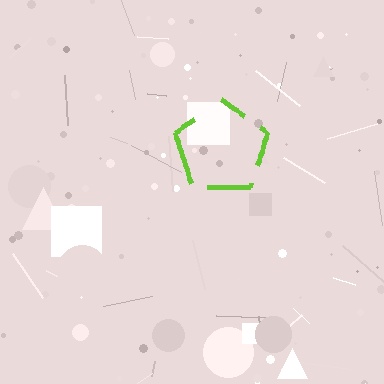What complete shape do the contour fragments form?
The contour fragments form a pentagon.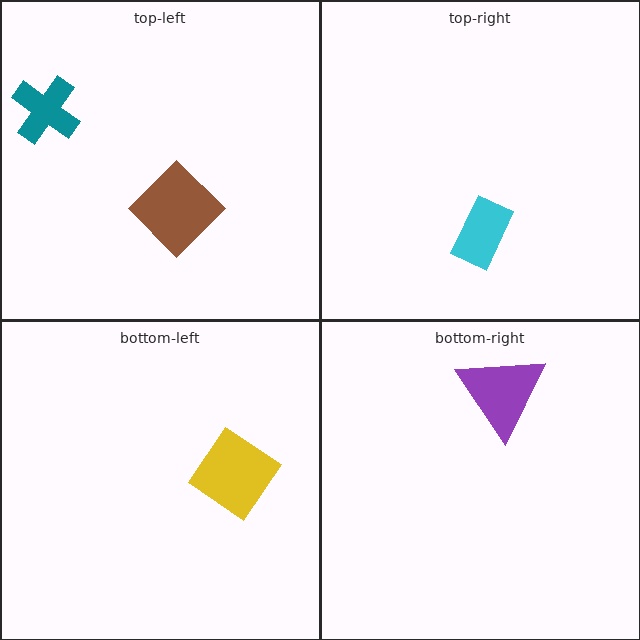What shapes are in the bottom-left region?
The yellow diamond.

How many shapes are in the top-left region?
2.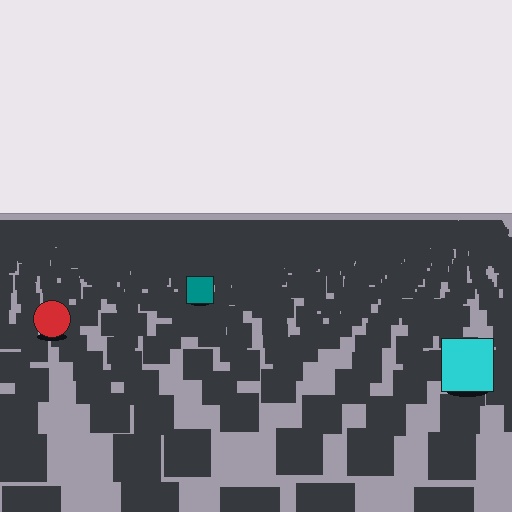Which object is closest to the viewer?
The cyan square is closest. The texture marks near it are larger and more spread out.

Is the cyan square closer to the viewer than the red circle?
Yes. The cyan square is closer — you can tell from the texture gradient: the ground texture is coarser near it.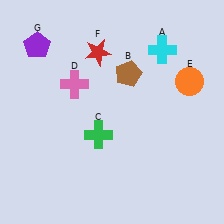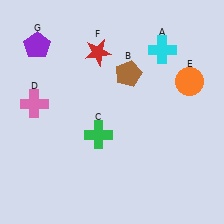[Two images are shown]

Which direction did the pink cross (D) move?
The pink cross (D) moved left.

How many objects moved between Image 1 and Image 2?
1 object moved between the two images.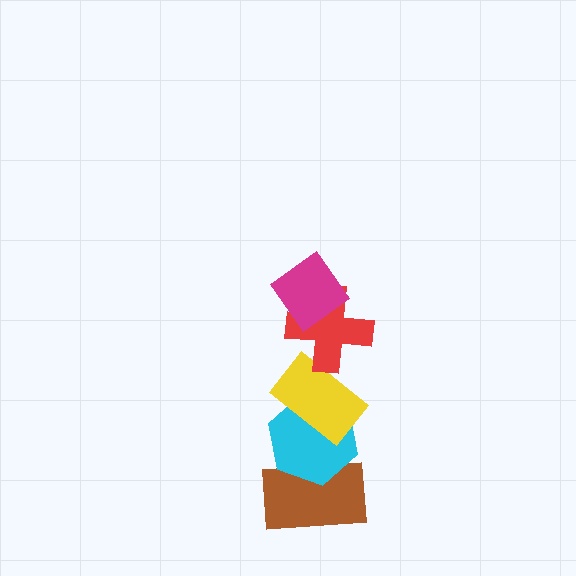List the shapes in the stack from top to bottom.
From top to bottom: the magenta diamond, the red cross, the yellow rectangle, the cyan hexagon, the brown rectangle.